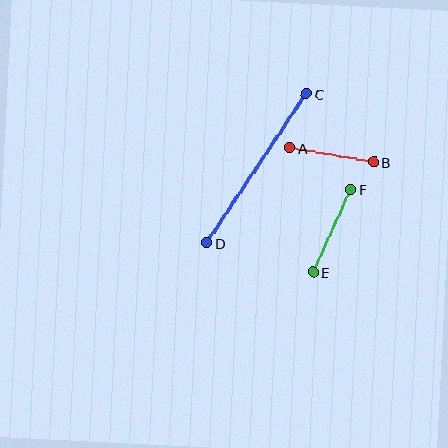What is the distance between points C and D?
The distance is approximately 179 pixels.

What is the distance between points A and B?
The distance is approximately 85 pixels.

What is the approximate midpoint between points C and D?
The midpoint is at approximately (257, 168) pixels.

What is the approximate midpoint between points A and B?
The midpoint is at approximately (331, 155) pixels.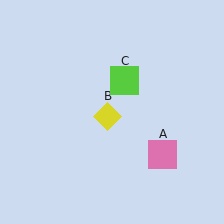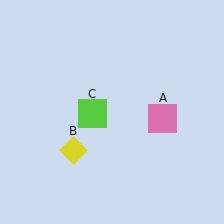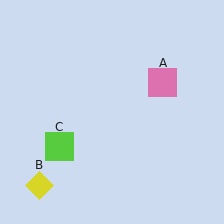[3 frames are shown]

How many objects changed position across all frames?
3 objects changed position: pink square (object A), yellow diamond (object B), lime square (object C).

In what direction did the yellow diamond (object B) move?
The yellow diamond (object B) moved down and to the left.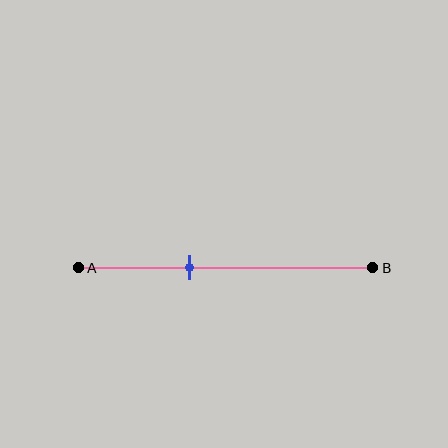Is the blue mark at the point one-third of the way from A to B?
No, the mark is at about 40% from A, not at the 33% one-third point.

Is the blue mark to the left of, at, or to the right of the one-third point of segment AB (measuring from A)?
The blue mark is to the right of the one-third point of segment AB.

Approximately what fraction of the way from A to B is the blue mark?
The blue mark is approximately 40% of the way from A to B.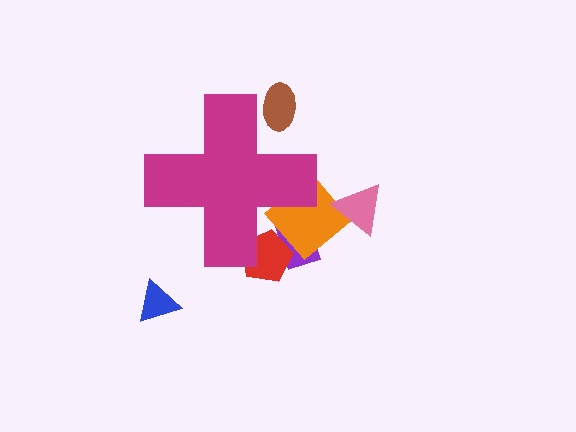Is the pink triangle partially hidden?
No, the pink triangle is fully visible.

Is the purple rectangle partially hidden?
Yes, the purple rectangle is partially hidden behind the magenta cross.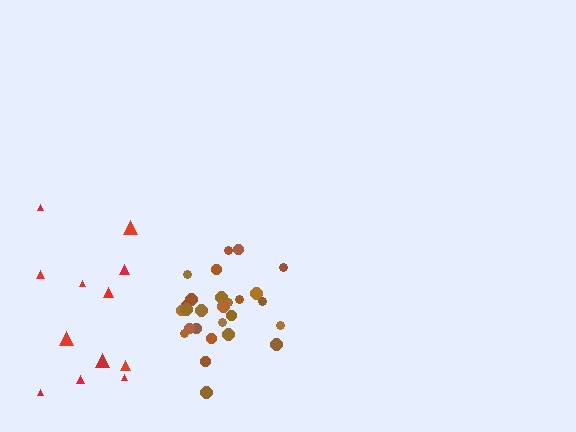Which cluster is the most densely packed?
Brown.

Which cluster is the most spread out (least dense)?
Red.